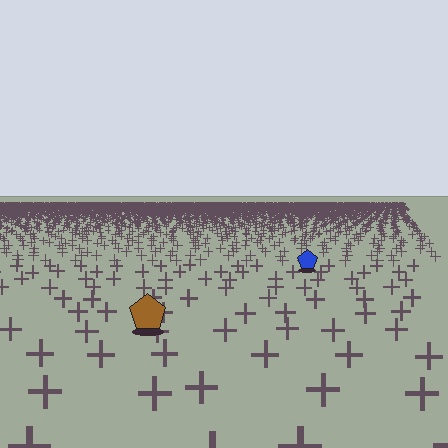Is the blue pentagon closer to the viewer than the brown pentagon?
No. The brown pentagon is closer — you can tell from the texture gradient: the ground texture is coarser near it.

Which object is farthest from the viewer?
The blue pentagon is farthest from the viewer. It appears smaller and the ground texture around it is denser.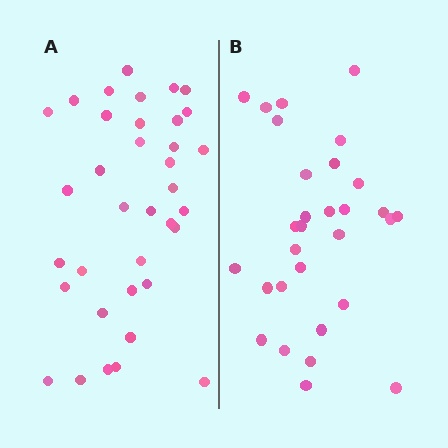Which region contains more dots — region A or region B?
Region A (the left region) has more dots.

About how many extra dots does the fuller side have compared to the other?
Region A has about 6 more dots than region B.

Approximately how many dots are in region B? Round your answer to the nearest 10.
About 30 dots.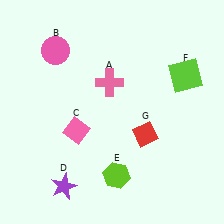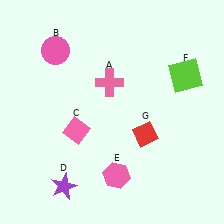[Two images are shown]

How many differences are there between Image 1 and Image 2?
There is 1 difference between the two images.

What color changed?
The hexagon (E) changed from lime in Image 1 to pink in Image 2.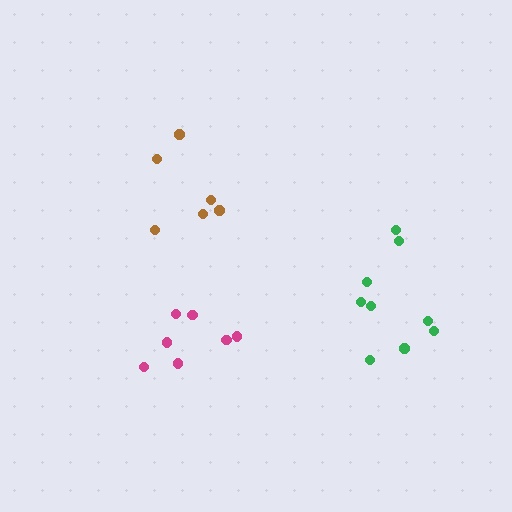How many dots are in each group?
Group 1: 9 dots, Group 2: 6 dots, Group 3: 7 dots (22 total).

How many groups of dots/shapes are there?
There are 3 groups.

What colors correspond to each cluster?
The clusters are colored: green, brown, magenta.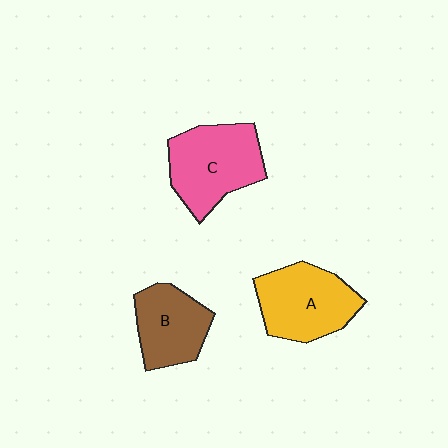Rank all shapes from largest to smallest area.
From largest to smallest: C (pink), A (yellow), B (brown).